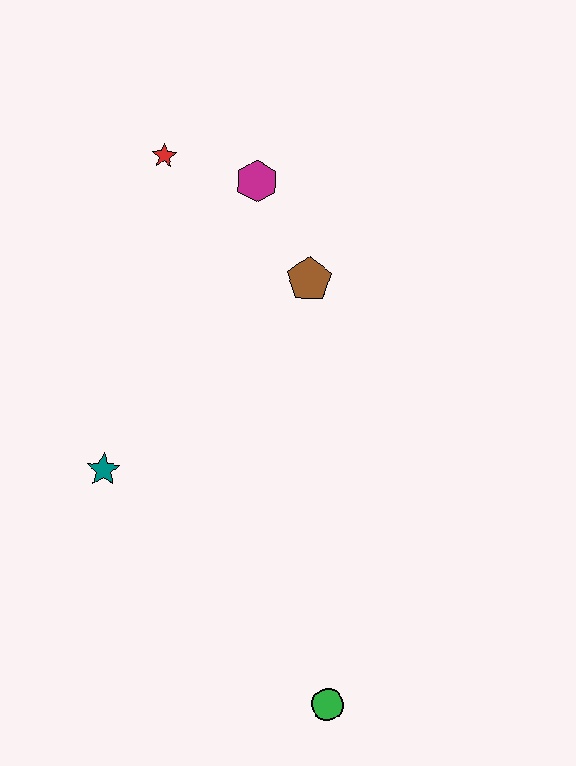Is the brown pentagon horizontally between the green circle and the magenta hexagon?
Yes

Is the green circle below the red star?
Yes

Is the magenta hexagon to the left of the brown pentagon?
Yes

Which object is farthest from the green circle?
The red star is farthest from the green circle.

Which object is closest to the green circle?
The teal star is closest to the green circle.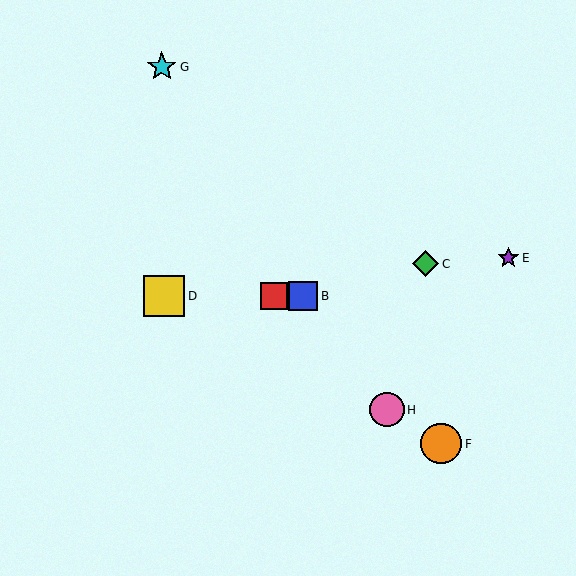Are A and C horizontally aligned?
No, A is at y≈296 and C is at y≈264.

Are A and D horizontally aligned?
Yes, both are at y≈296.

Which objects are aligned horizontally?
Objects A, B, D are aligned horizontally.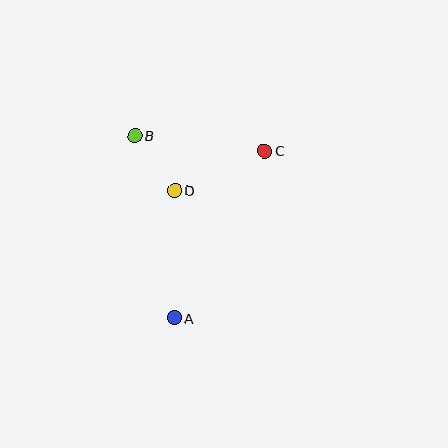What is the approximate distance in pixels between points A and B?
The distance between A and B is approximately 186 pixels.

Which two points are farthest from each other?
Points A and C are farthest from each other.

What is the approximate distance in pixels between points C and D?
The distance between C and D is approximately 98 pixels.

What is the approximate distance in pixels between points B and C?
The distance between B and C is approximately 131 pixels.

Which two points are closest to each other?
Points B and D are closest to each other.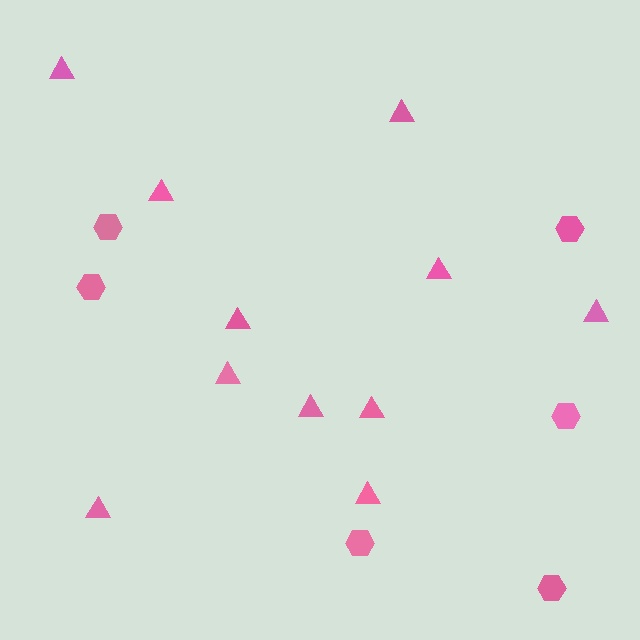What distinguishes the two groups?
There are 2 groups: one group of hexagons (6) and one group of triangles (11).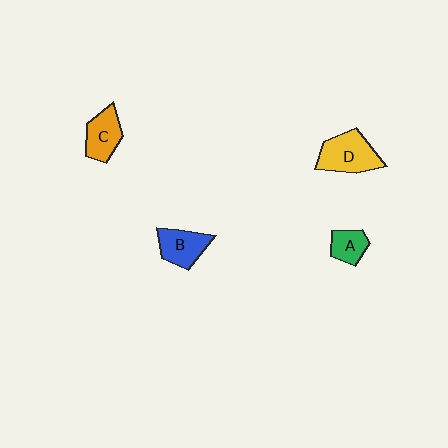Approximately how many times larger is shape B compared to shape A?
Approximately 1.4 times.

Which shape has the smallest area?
Shape A (green).